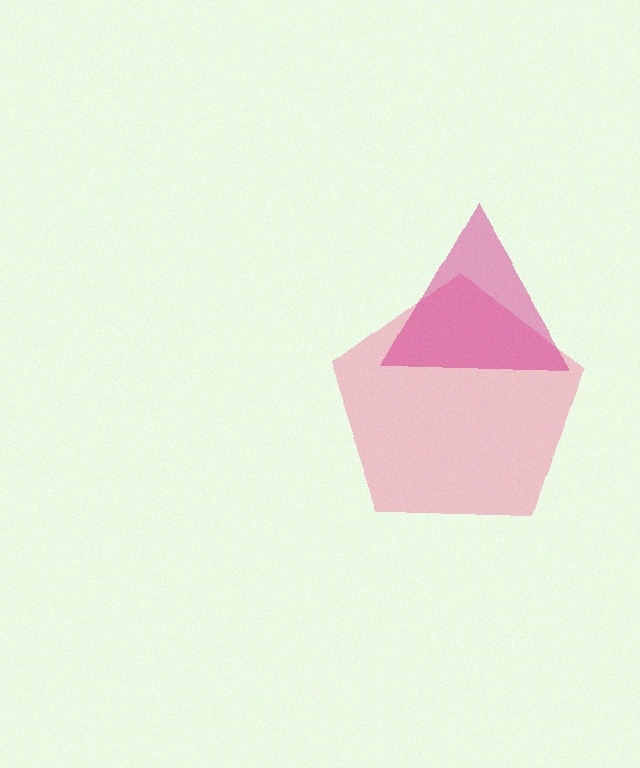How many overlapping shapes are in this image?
There are 2 overlapping shapes in the image.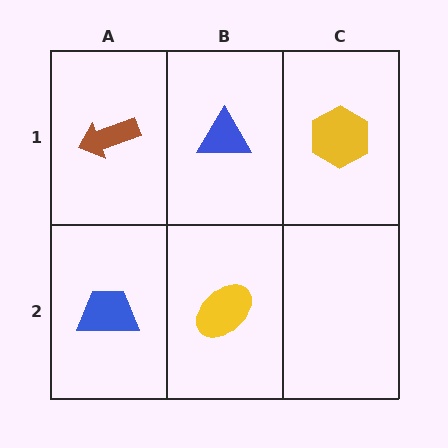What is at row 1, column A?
A brown arrow.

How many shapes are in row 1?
3 shapes.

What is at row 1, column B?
A blue triangle.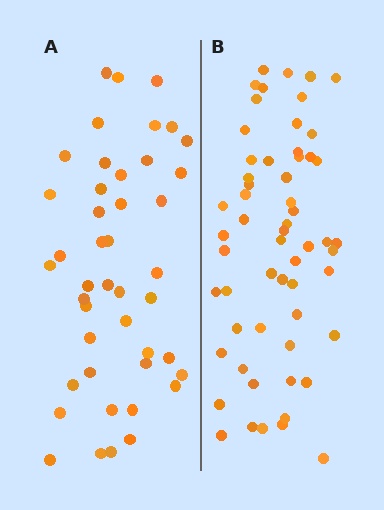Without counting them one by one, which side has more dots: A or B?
Region B (the right region) has more dots.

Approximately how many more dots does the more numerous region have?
Region B has approximately 15 more dots than region A.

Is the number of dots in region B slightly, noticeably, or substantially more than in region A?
Region B has noticeably more, but not dramatically so. The ratio is roughly 1.3 to 1.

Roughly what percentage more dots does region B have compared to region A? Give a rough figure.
About 30% more.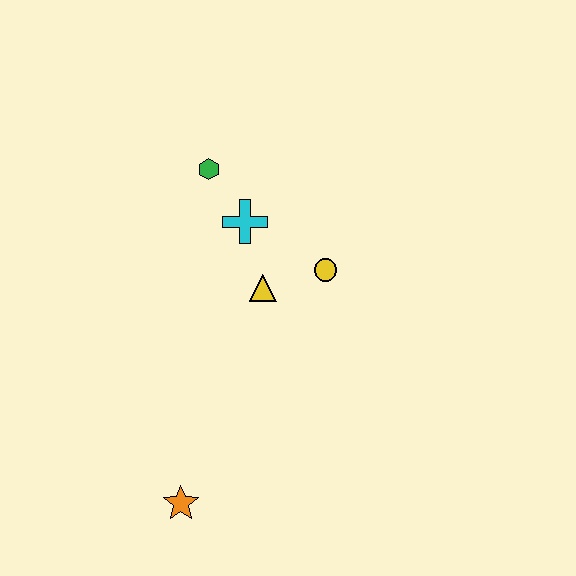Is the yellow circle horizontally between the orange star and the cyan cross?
No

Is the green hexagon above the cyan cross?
Yes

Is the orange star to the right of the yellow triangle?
No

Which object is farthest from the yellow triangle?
The orange star is farthest from the yellow triangle.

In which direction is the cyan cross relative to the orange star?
The cyan cross is above the orange star.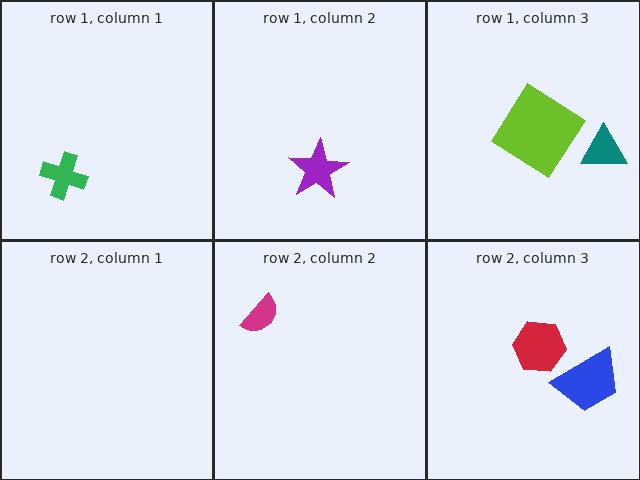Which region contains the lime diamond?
The row 1, column 3 region.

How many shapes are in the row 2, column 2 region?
1.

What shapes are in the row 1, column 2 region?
The purple star.